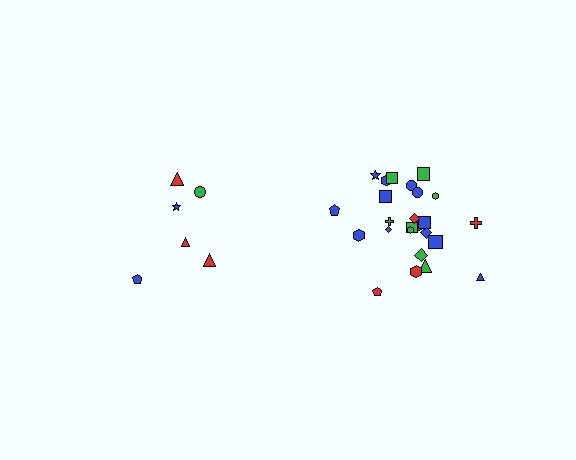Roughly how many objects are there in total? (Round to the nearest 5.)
Roughly 30 objects in total.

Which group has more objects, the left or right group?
The right group.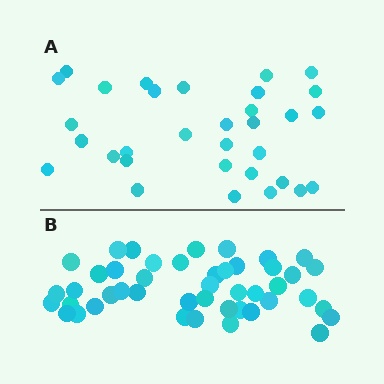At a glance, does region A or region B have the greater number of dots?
Region B (the bottom region) has more dots.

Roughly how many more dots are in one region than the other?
Region B has approximately 15 more dots than region A.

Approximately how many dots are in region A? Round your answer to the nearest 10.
About 30 dots. (The exact count is 32, which rounds to 30.)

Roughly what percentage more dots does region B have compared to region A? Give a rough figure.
About 40% more.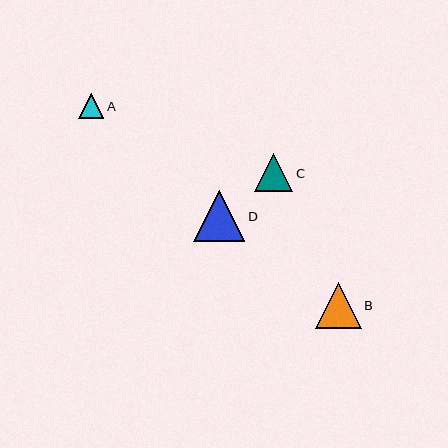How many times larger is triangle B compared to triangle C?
Triangle B is approximately 1.2 times the size of triangle C.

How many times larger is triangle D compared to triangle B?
Triangle D is approximately 1.1 times the size of triangle B.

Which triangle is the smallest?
Triangle A is the smallest with a size of approximately 25 pixels.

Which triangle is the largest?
Triangle D is the largest with a size of approximately 51 pixels.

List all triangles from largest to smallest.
From largest to smallest: D, B, C, A.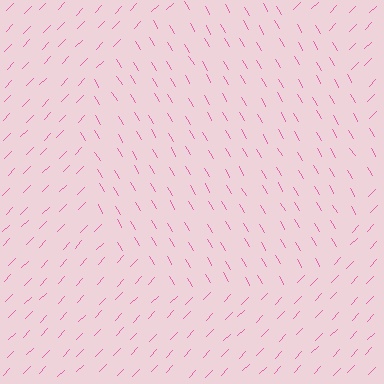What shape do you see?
I see a circle.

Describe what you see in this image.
The image is filled with small pink line segments. A circle region in the image has lines oriented differently from the surrounding lines, creating a visible texture boundary.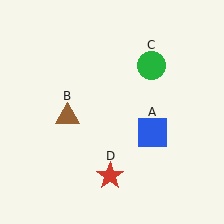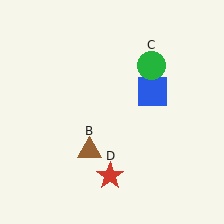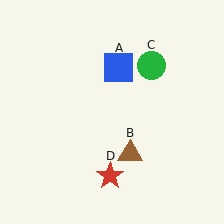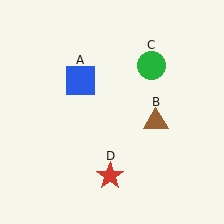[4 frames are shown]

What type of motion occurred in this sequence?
The blue square (object A), brown triangle (object B) rotated counterclockwise around the center of the scene.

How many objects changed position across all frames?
2 objects changed position: blue square (object A), brown triangle (object B).